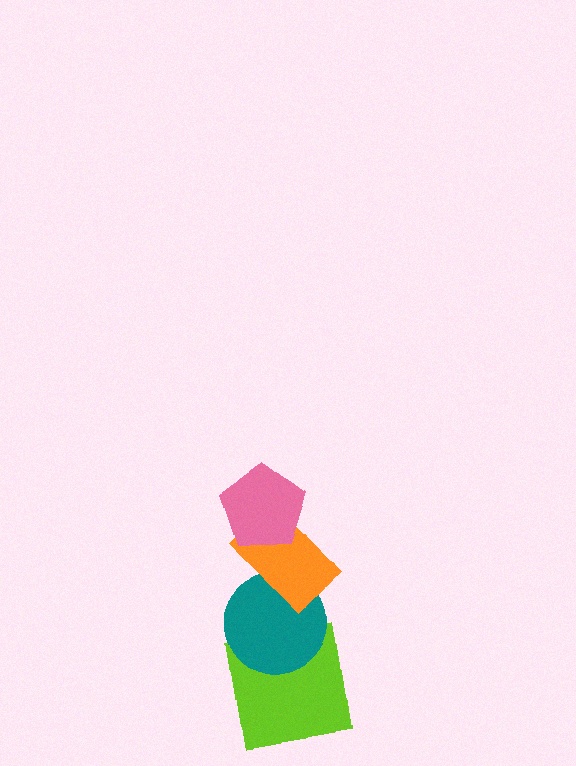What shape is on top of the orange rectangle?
The pink pentagon is on top of the orange rectangle.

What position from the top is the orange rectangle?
The orange rectangle is 2nd from the top.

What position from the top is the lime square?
The lime square is 4th from the top.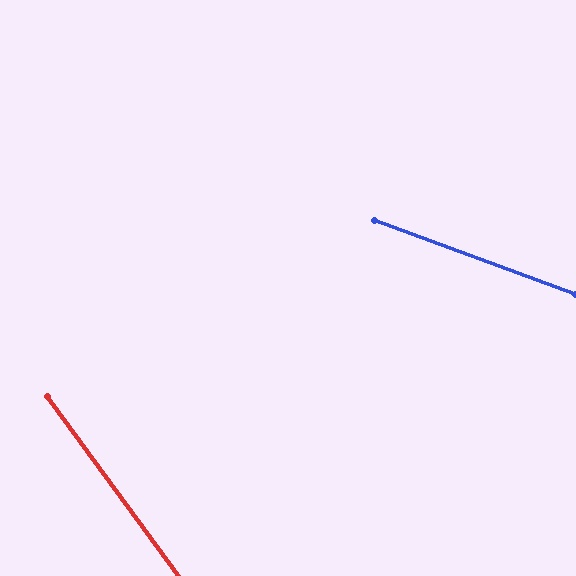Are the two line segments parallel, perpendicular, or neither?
Neither parallel nor perpendicular — they differ by about 33°.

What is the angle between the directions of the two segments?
Approximately 33 degrees.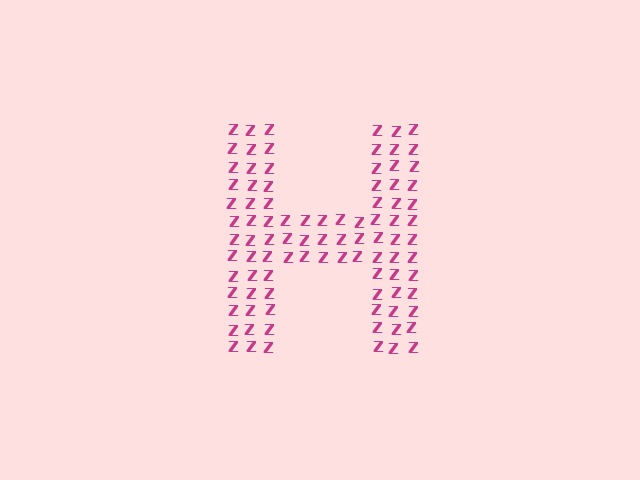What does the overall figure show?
The overall figure shows the letter H.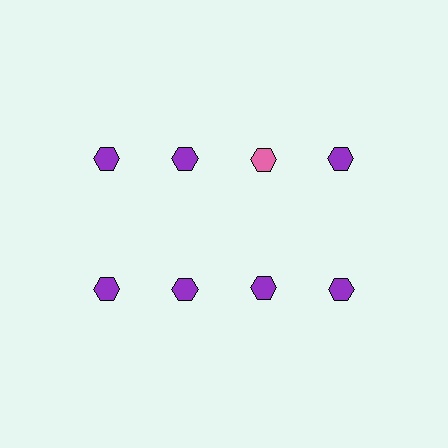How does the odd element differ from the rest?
It has a different color: pink instead of purple.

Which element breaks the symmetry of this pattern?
The pink hexagon in the top row, center column breaks the symmetry. All other shapes are purple hexagons.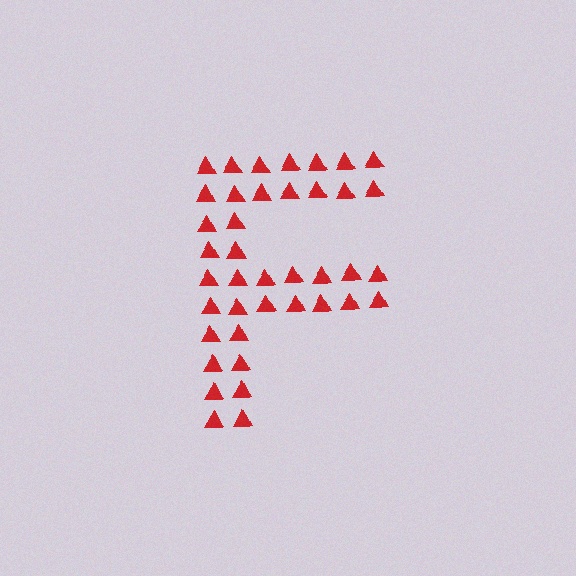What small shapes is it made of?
It is made of small triangles.